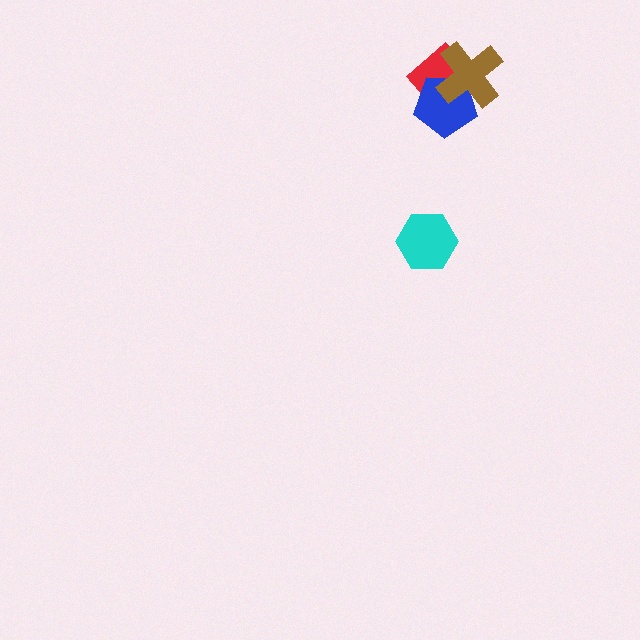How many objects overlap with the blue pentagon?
2 objects overlap with the blue pentagon.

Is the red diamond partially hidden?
Yes, it is partially covered by another shape.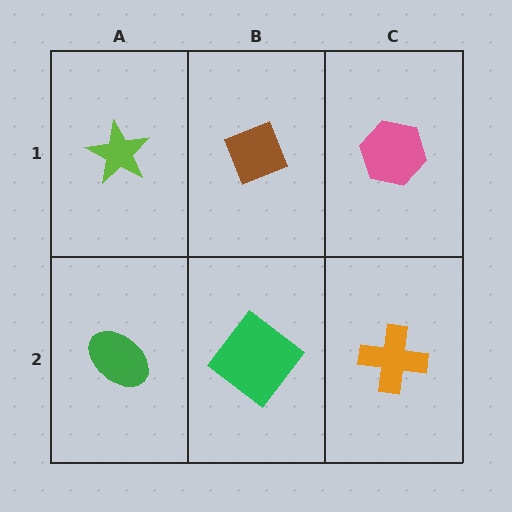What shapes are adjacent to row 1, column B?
A green diamond (row 2, column B), a lime star (row 1, column A), a pink hexagon (row 1, column C).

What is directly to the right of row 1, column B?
A pink hexagon.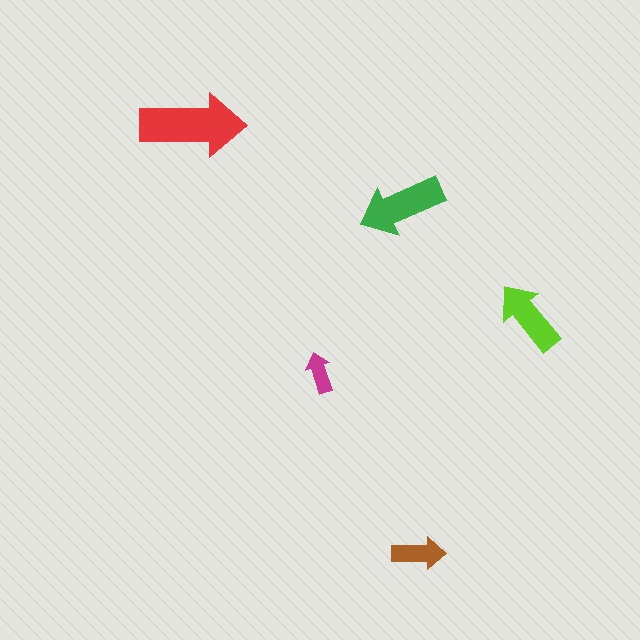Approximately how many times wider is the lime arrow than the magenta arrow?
About 2 times wider.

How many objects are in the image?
There are 5 objects in the image.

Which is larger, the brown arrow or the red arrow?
The red one.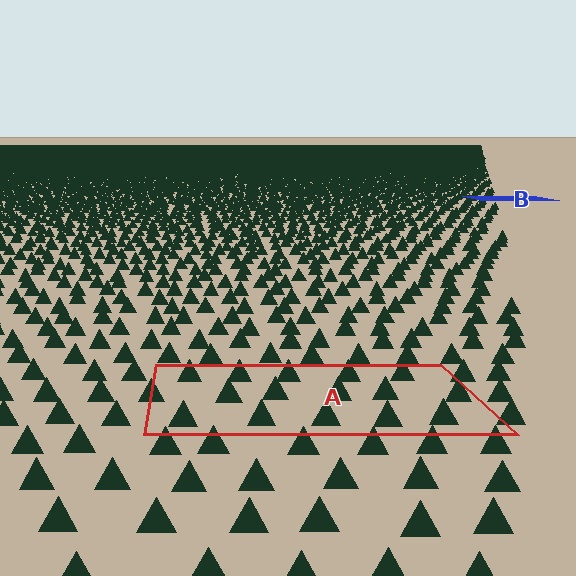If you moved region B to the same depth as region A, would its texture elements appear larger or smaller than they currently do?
They would appear larger. At a closer depth, the same texture elements are projected at a bigger on-screen size.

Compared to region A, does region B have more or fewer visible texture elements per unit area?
Region B has more texture elements per unit area — they are packed more densely because it is farther away.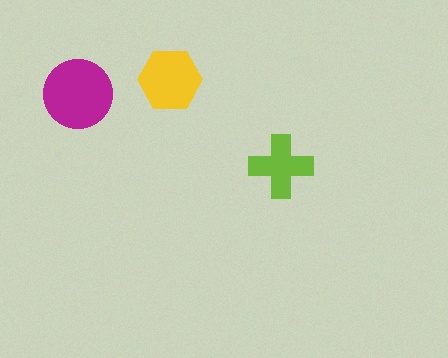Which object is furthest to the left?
The magenta circle is leftmost.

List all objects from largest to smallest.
The magenta circle, the yellow hexagon, the lime cross.